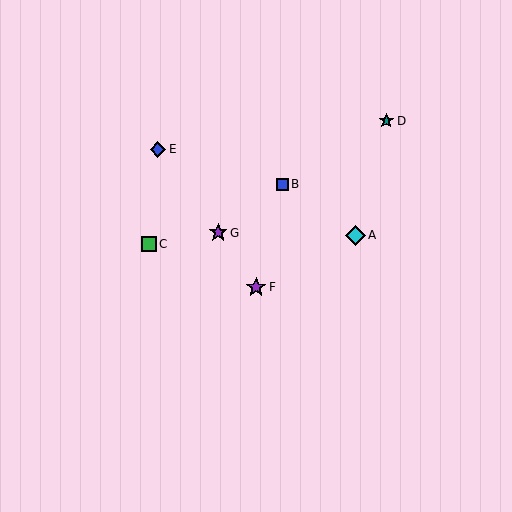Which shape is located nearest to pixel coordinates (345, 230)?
The cyan diamond (labeled A) at (355, 235) is nearest to that location.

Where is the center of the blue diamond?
The center of the blue diamond is at (158, 149).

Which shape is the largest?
The cyan diamond (labeled A) is the largest.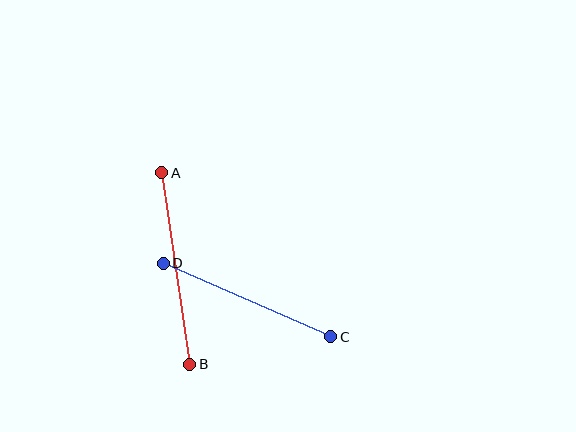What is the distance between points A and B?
The distance is approximately 194 pixels.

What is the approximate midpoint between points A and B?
The midpoint is at approximately (176, 269) pixels.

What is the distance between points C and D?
The distance is approximately 183 pixels.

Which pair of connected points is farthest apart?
Points A and B are farthest apart.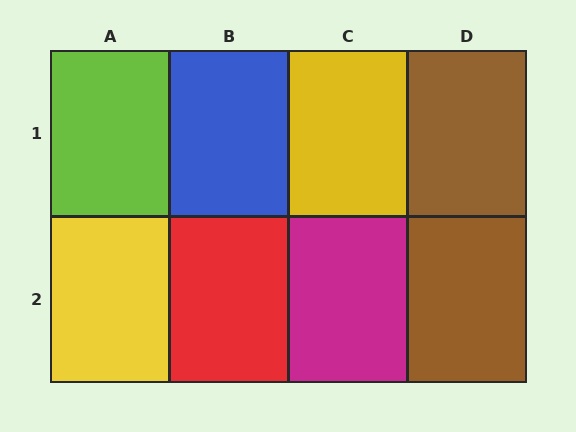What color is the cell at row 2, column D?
Brown.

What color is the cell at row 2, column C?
Magenta.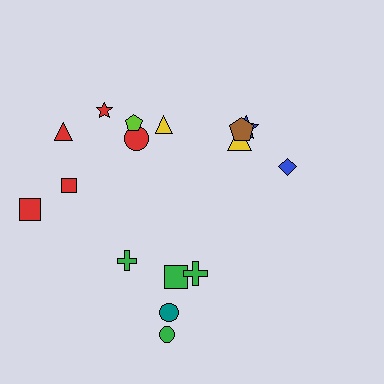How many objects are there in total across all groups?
There are 16 objects.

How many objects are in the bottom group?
There are 5 objects.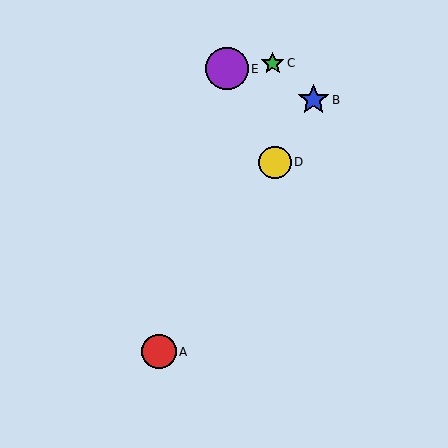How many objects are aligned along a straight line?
3 objects (A, B, D) are aligned along a straight line.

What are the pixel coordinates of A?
Object A is at (159, 352).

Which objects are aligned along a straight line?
Objects A, B, D are aligned along a straight line.